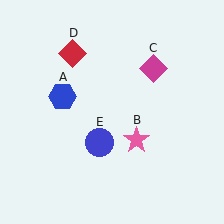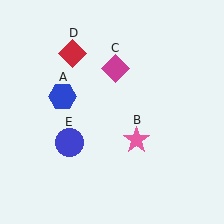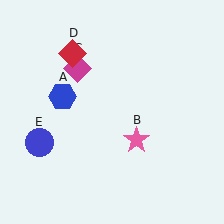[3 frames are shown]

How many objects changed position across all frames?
2 objects changed position: magenta diamond (object C), blue circle (object E).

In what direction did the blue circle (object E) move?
The blue circle (object E) moved left.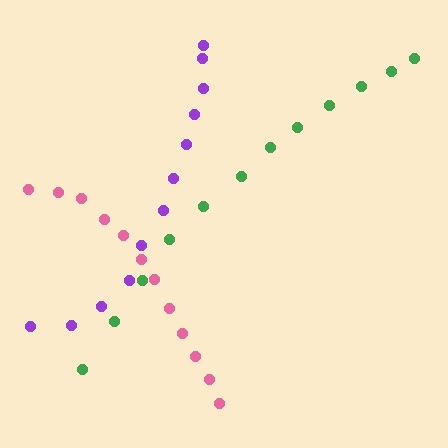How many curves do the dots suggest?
There are 3 distinct paths.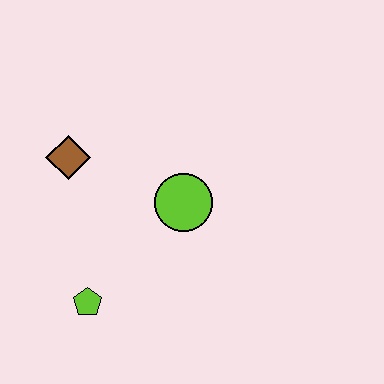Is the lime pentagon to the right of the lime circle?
No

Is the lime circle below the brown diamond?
Yes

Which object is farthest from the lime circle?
The lime pentagon is farthest from the lime circle.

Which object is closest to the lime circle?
The brown diamond is closest to the lime circle.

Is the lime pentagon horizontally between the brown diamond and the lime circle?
Yes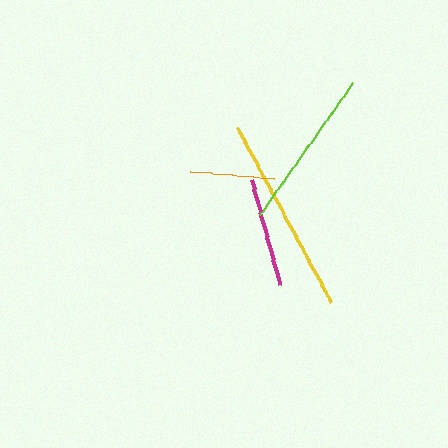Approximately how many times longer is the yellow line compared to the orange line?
The yellow line is approximately 2.4 times the length of the orange line.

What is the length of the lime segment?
The lime segment is approximately 161 pixels long.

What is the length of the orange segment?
The orange segment is approximately 84 pixels long.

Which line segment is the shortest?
The orange line is the shortest at approximately 84 pixels.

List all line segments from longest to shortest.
From longest to shortest: yellow, lime, magenta, orange.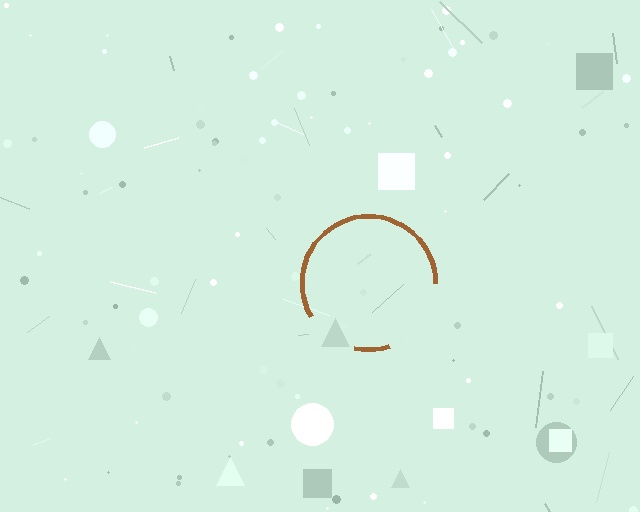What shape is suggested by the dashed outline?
The dashed outline suggests a circle.